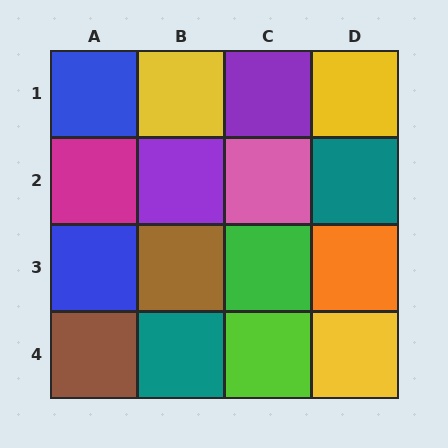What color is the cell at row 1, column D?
Yellow.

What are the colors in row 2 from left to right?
Magenta, purple, pink, teal.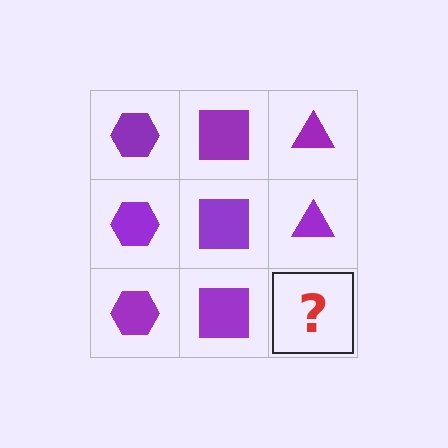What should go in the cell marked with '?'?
The missing cell should contain a purple triangle.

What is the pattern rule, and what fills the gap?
The rule is that each column has a consistent shape. The gap should be filled with a purple triangle.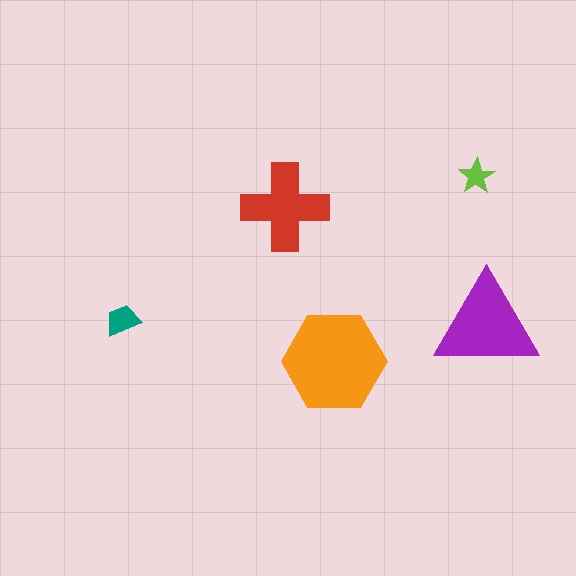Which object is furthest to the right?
The purple triangle is rightmost.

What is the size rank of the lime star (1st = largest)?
5th.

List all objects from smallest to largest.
The lime star, the teal trapezoid, the red cross, the purple triangle, the orange hexagon.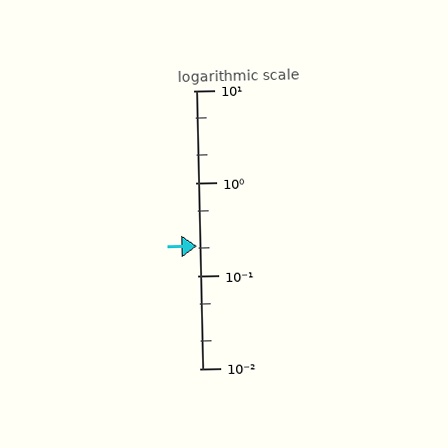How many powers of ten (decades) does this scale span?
The scale spans 3 decades, from 0.01 to 10.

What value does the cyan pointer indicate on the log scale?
The pointer indicates approximately 0.21.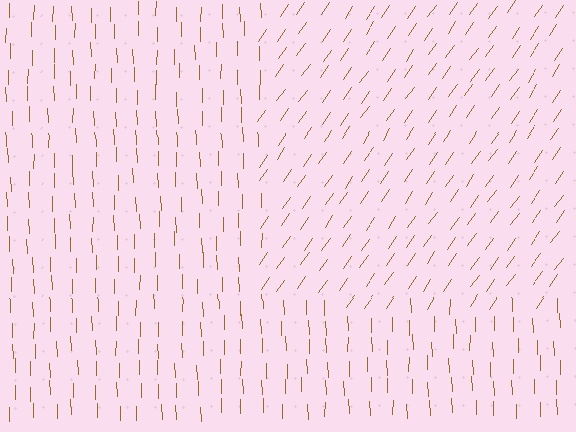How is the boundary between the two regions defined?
The boundary is defined purely by a change in line orientation (approximately 36 degrees difference). All lines are the same color and thickness.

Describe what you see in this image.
The image is filled with small brown line segments. A rectangle region in the image has lines oriented differently from the surrounding lines, creating a visible texture boundary.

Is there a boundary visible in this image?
Yes, there is a texture boundary formed by a change in line orientation.